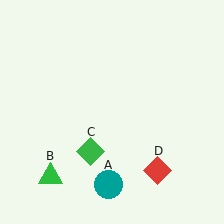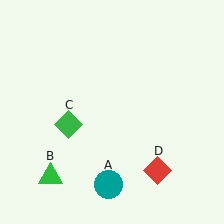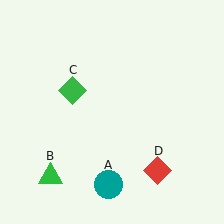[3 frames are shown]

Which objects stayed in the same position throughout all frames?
Teal circle (object A) and green triangle (object B) and red diamond (object D) remained stationary.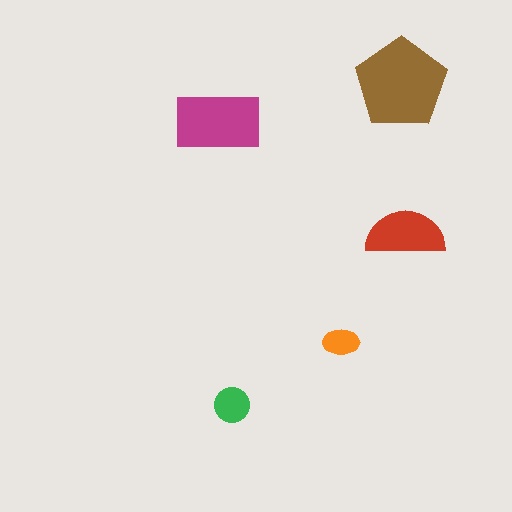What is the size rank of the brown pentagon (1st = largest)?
1st.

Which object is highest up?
The brown pentagon is topmost.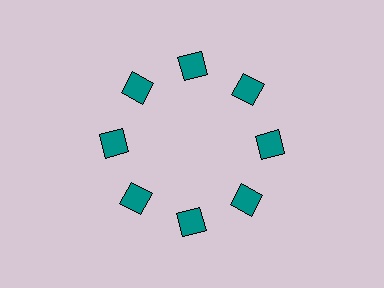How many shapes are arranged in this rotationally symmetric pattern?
There are 8 shapes, arranged in 8 groups of 1.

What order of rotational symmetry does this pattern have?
This pattern has 8-fold rotational symmetry.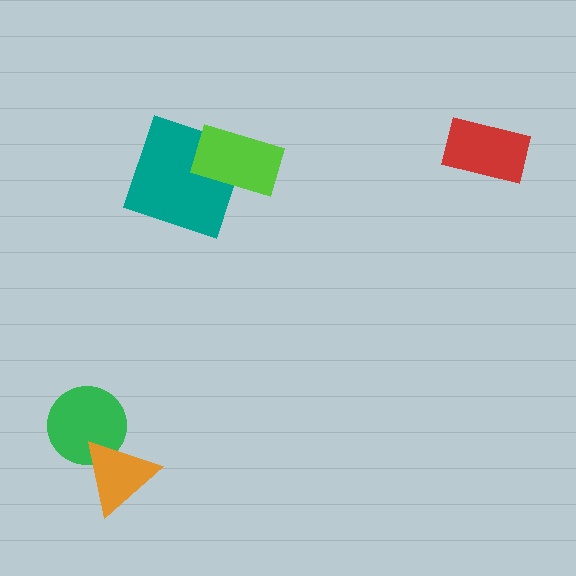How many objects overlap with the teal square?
1 object overlaps with the teal square.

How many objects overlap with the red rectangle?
0 objects overlap with the red rectangle.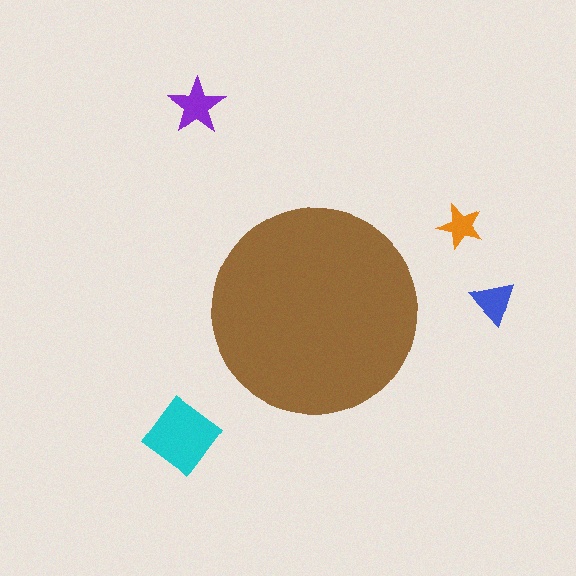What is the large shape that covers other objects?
A brown circle.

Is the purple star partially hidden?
No, the purple star is fully visible.